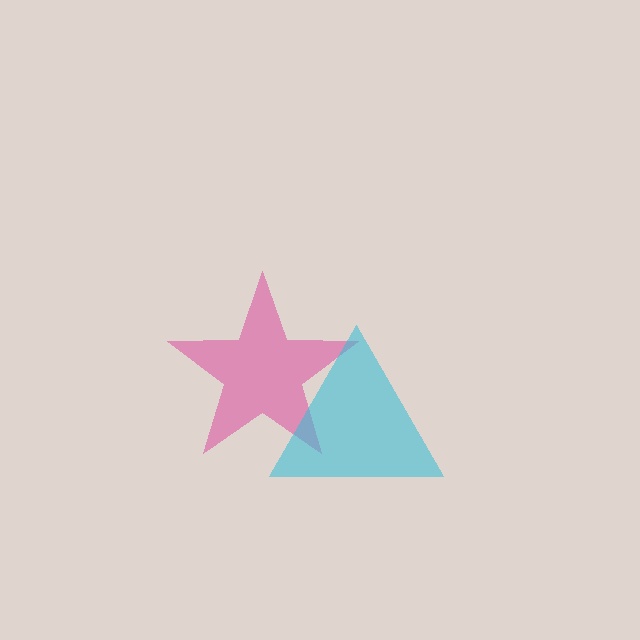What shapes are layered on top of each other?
The layered shapes are: a magenta star, a cyan triangle.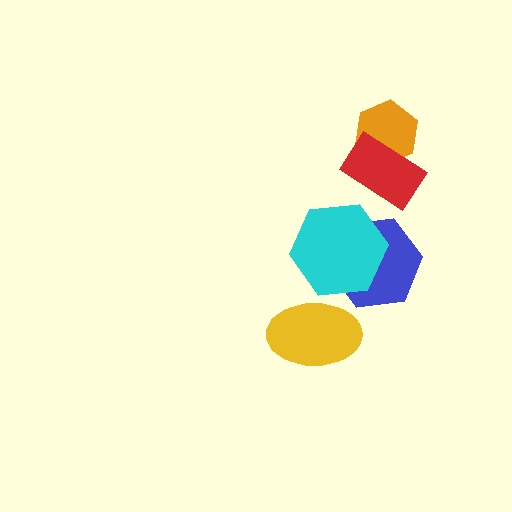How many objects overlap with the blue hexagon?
1 object overlaps with the blue hexagon.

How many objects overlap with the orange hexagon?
1 object overlaps with the orange hexagon.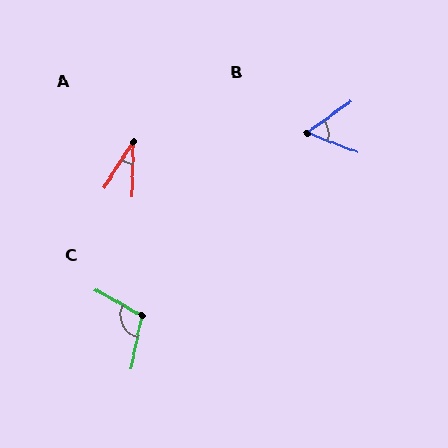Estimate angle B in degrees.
Approximately 55 degrees.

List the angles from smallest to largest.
A (32°), B (55°), C (107°).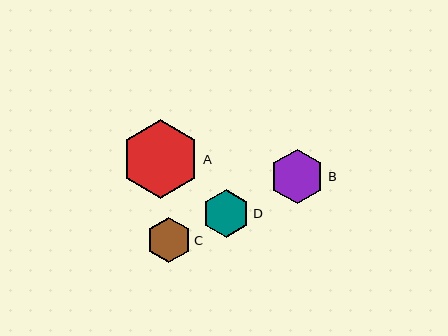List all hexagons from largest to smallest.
From largest to smallest: A, B, D, C.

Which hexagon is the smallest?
Hexagon C is the smallest with a size of approximately 45 pixels.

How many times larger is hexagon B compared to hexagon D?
Hexagon B is approximately 1.1 times the size of hexagon D.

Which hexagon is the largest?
Hexagon A is the largest with a size of approximately 79 pixels.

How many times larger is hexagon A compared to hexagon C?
Hexagon A is approximately 1.8 times the size of hexagon C.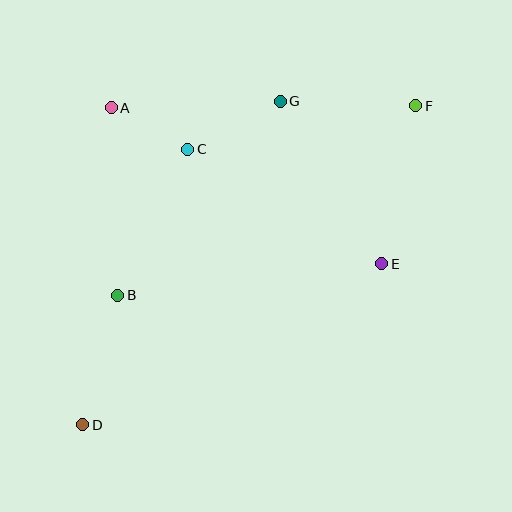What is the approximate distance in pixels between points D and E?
The distance between D and E is approximately 339 pixels.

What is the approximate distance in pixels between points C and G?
The distance between C and G is approximately 104 pixels.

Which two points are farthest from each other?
Points D and F are farthest from each other.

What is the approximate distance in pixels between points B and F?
The distance between B and F is approximately 353 pixels.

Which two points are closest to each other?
Points A and C are closest to each other.